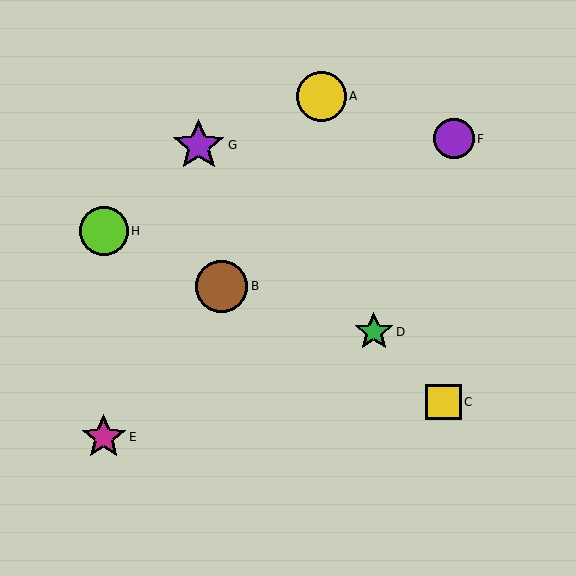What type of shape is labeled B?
Shape B is a brown circle.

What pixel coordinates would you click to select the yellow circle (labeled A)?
Click at (321, 96) to select the yellow circle A.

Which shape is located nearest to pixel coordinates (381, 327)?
The green star (labeled D) at (374, 332) is nearest to that location.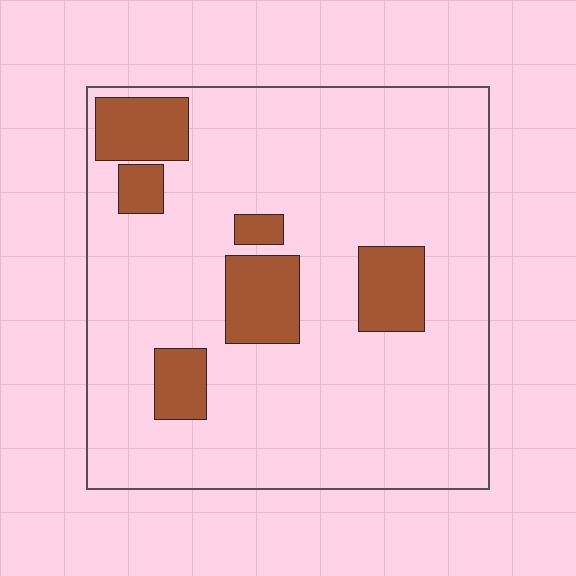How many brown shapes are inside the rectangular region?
6.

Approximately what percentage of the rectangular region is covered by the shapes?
Approximately 15%.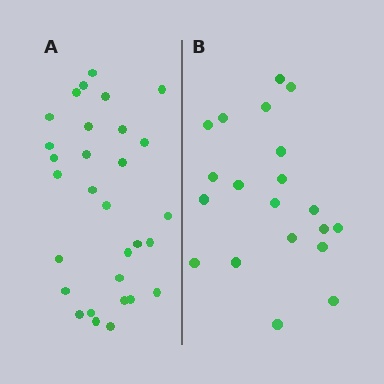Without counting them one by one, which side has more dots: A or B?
Region A (the left region) has more dots.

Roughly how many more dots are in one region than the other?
Region A has roughly 10 or so more dots than region B.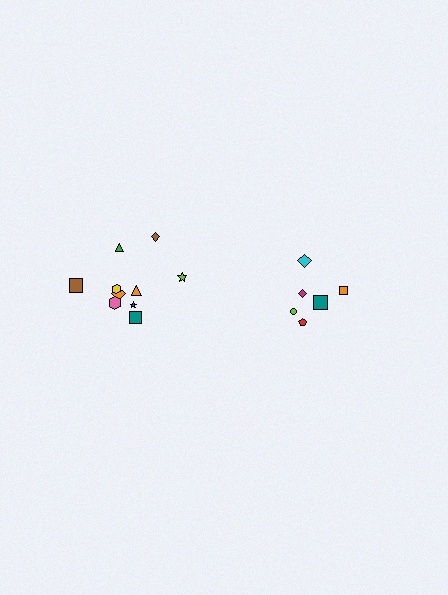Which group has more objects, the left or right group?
The left group.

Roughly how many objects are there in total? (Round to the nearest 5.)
Roughly 15 objects in total.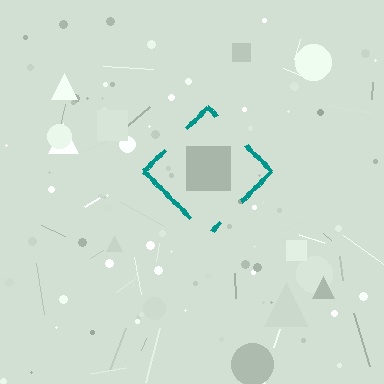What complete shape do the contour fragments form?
The contour fragments form a diamond.